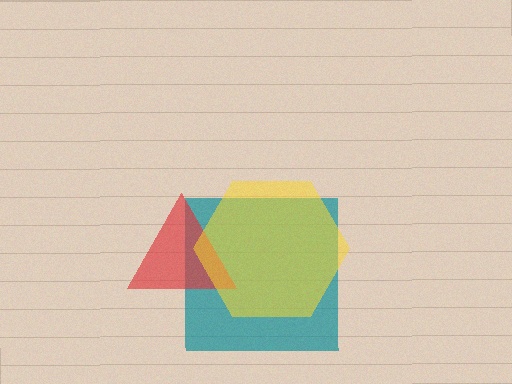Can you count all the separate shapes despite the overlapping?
Yes, there are 3 separate shapes.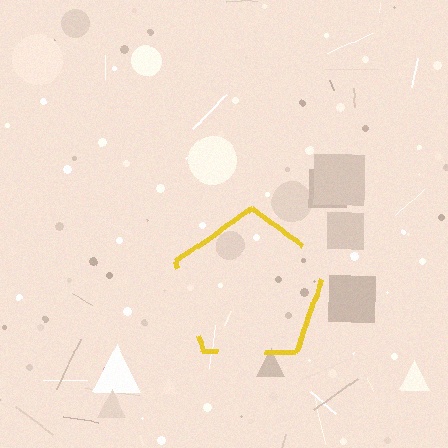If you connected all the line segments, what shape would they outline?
They would outline a pentagon.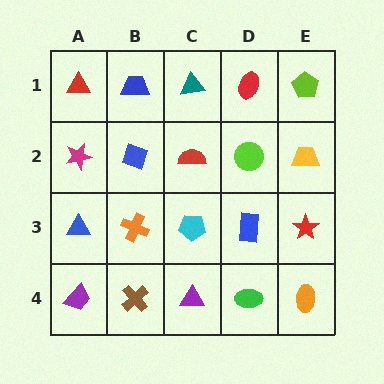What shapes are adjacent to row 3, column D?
A lime circle (row 2, column D), a green ellipse (row 4, column D), a cyan pentagon (row 3, column C), a red star (row 3, column E).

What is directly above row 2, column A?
A red triangle.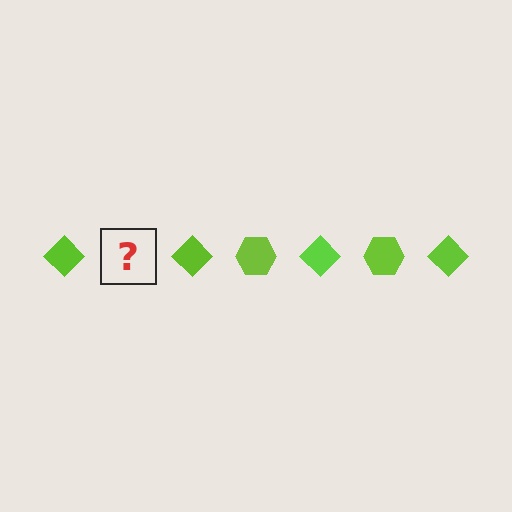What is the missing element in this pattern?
The missing element is a lime hexagon.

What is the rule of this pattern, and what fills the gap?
The rule is that the pattern cycles through diamond, hexagon shapes in lime. The gap should be filled with a lime hexagon.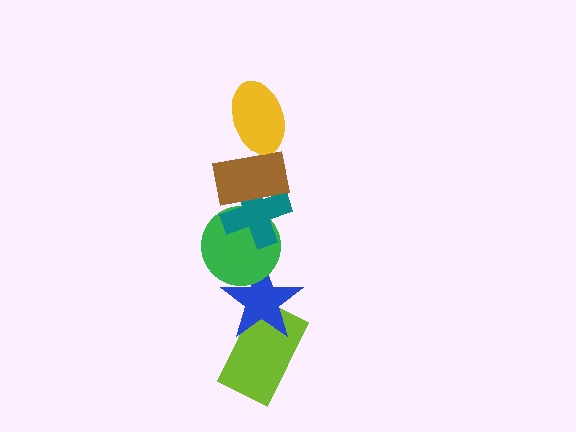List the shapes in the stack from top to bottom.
From top to bottom: the yellow ellipse, the brown rectangle, the teal cross, the green circle, the blue star, the lime rectangle.